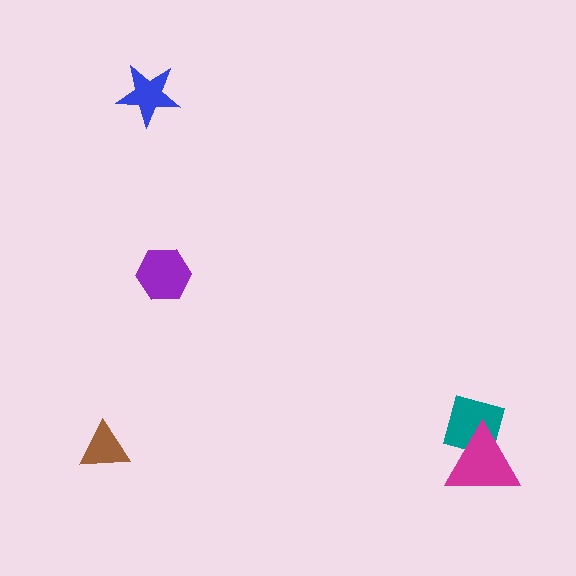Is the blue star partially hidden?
No, no other shape covers it.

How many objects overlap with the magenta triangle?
1 object overlaps with the magenta triangle.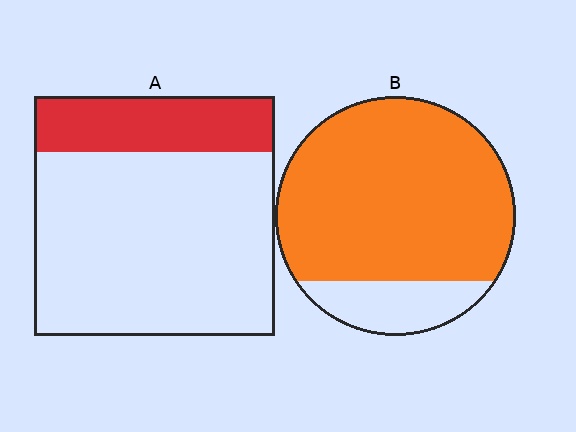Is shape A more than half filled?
No.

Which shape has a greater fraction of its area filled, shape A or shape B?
Shape B.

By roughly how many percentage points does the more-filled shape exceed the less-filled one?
By roughly 60 percentage points (B over A).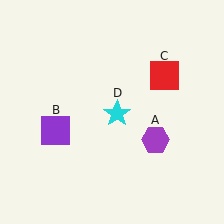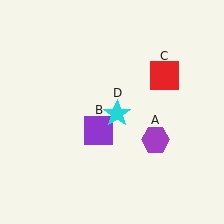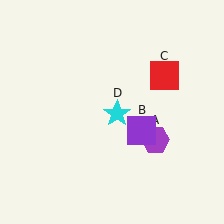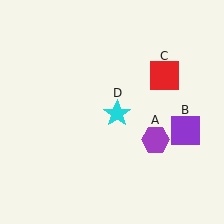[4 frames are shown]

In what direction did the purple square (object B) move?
The purple square (object B) moved right.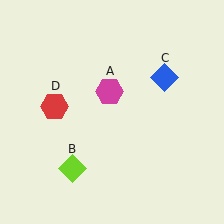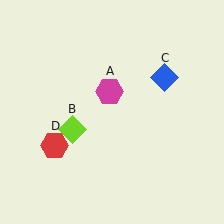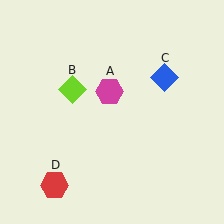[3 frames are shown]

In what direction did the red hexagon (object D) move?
The red hexagon (object D) moved down.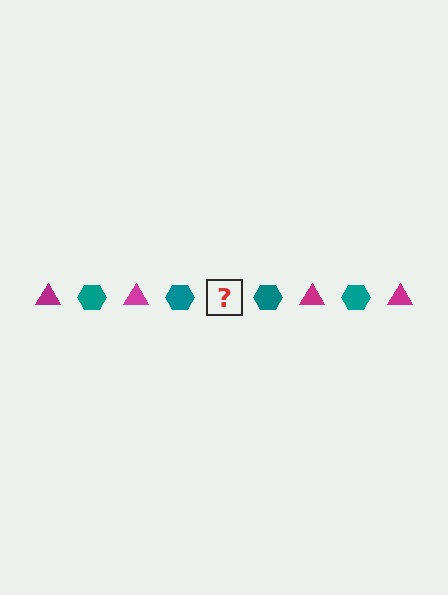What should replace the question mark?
The question mark should be replaced with a magenta triangle.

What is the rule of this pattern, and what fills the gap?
The rule is that the pattern alternates between magenta triangle and teal hexagon. The gap should be filled with a magenta triangle.